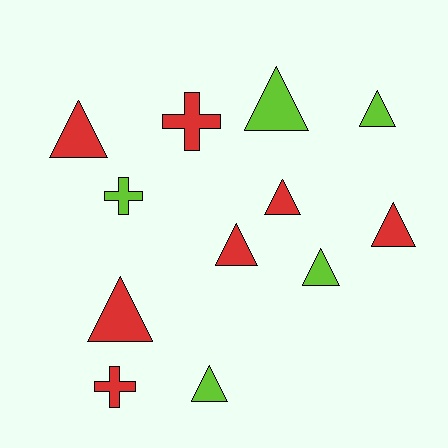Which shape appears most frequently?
Triangle, with 9 objects.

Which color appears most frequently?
Red, with 7 objects.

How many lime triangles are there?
There are 4 lime triangles.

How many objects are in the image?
There are 12 objects.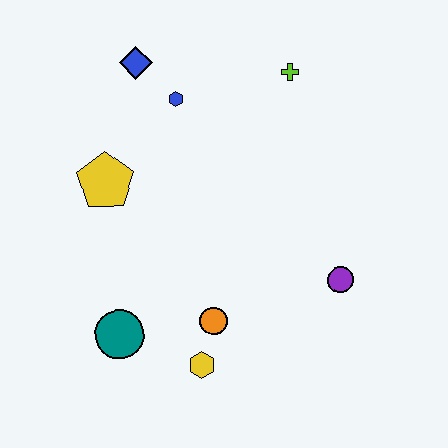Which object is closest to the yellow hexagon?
The orange circle is closest to the yellow hexagon.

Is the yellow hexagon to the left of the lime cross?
Yes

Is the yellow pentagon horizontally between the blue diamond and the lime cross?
No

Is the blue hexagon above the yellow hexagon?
Yes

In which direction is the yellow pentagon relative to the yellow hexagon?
The yellow pentagon is above the yellow hexagon.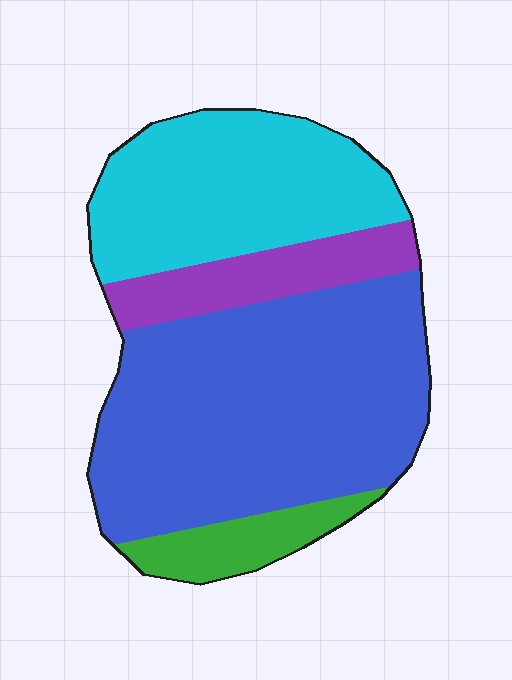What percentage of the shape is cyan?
Cyan covers 29% of the shape.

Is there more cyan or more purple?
Cyan.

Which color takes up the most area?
Blue, at roughly 50%.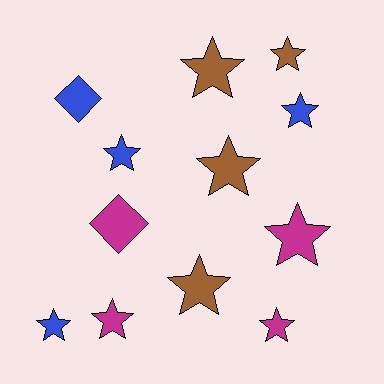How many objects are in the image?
There are 12 objects.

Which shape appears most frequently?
Star, with 10 objects.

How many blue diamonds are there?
There is 1 blue diamond.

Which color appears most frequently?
Magenta, with 4 objects.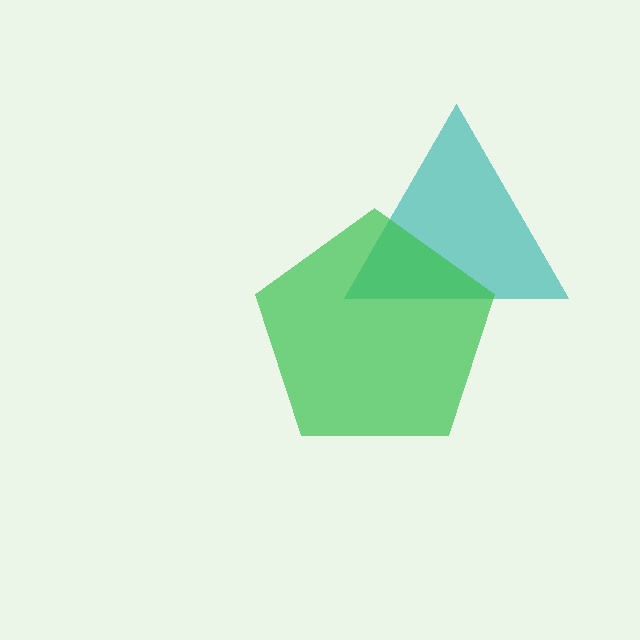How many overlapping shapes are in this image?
There are 2 overlapping shapes in the image.